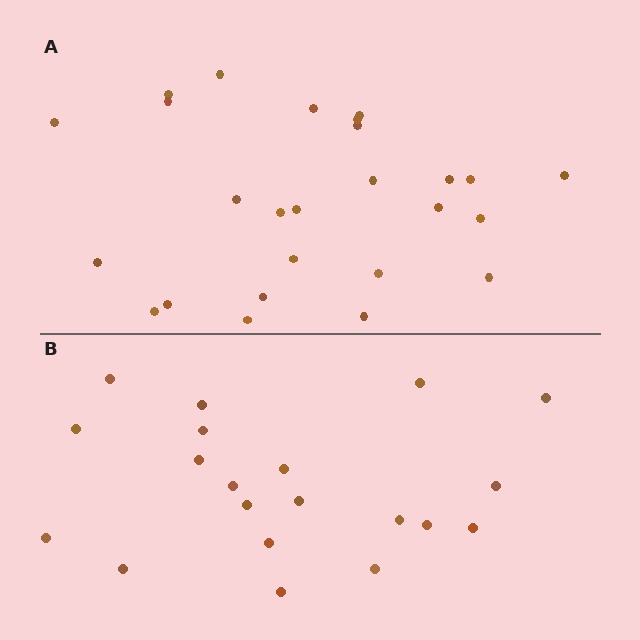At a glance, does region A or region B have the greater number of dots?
Region A (the top region) has more dots.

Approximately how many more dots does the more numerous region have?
Region A has about 6 more dots than region B.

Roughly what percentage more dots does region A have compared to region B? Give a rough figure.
About 30% more.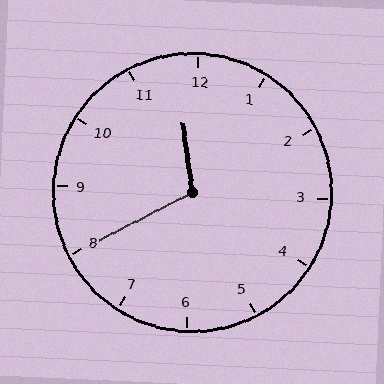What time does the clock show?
11:40.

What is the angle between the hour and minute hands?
Approximately 110 degrees.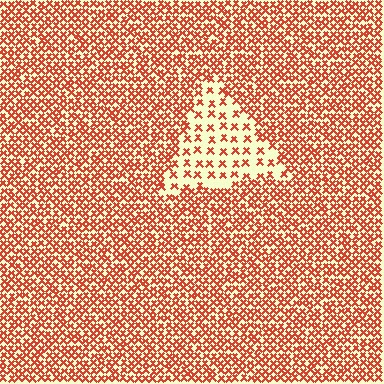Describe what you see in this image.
The image contains small red elements arranged at two different densities. A triangle-shaped region is visible where the elements are less densely packed than the surrounding area.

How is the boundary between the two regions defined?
The boundary is defined by a change in element density (approximately 2.6x ratio). All elements are the same color, size, and shape.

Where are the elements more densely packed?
The elements are more densely packed outside the triangle boundary.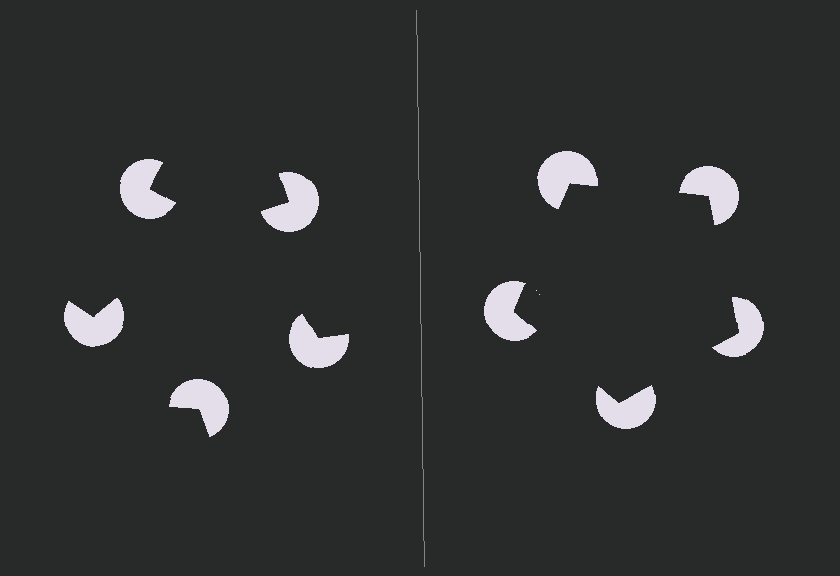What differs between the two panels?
The pac-man discs are positioned identically on both sides; only the wedge orientations differ. On the right they align to a pentagon; on the left they are misaligned.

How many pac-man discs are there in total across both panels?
10 — 5 on each side.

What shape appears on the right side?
An illusory pentagon.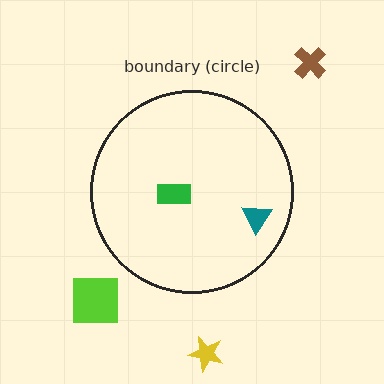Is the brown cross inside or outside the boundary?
Outside.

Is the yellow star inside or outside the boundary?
Outside.